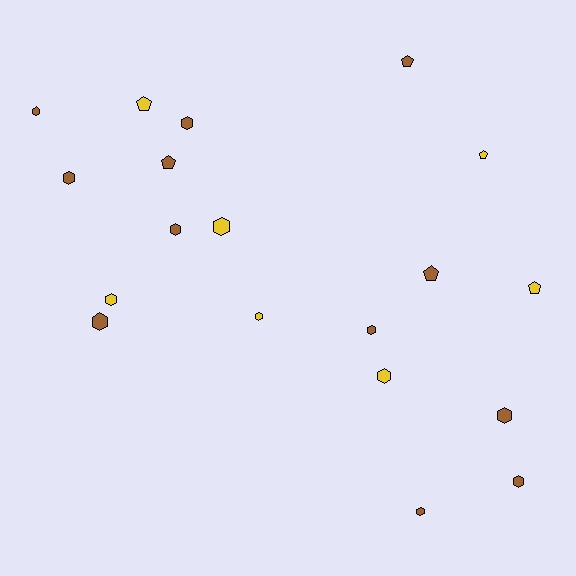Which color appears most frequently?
Brown, with 12 objects.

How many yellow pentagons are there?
There are 3 yellow pentagons.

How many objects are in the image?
There are 19 objects.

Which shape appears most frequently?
Hexagon, with 13 objects.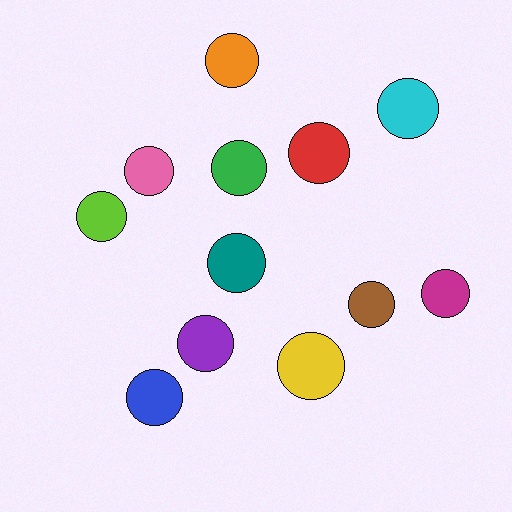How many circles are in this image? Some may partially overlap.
There are 12 circles.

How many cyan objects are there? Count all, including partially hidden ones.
There is 1 cyan object.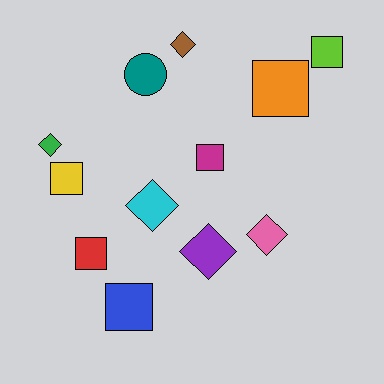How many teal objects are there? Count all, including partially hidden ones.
There is 1 teal object.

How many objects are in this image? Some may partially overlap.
There are 12 objects.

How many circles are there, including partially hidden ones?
There is 1 circle.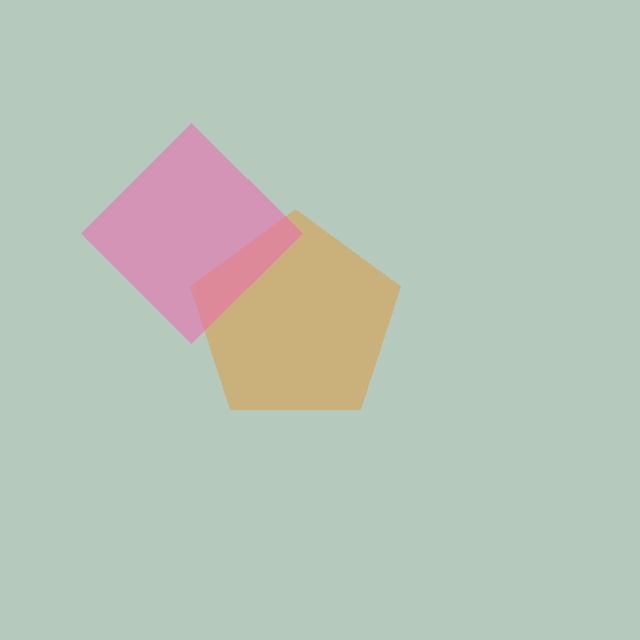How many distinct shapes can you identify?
There are 2 distinct shapes: an orange pentagon, a pink diamond.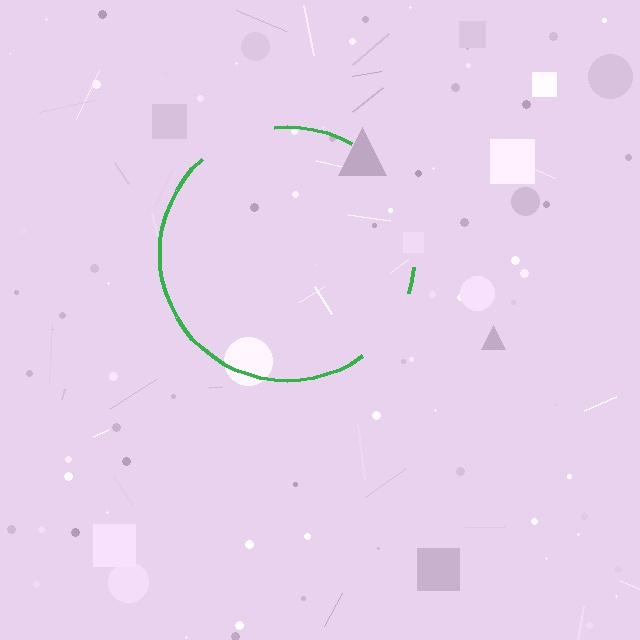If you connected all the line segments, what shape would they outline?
They would outline a circle.